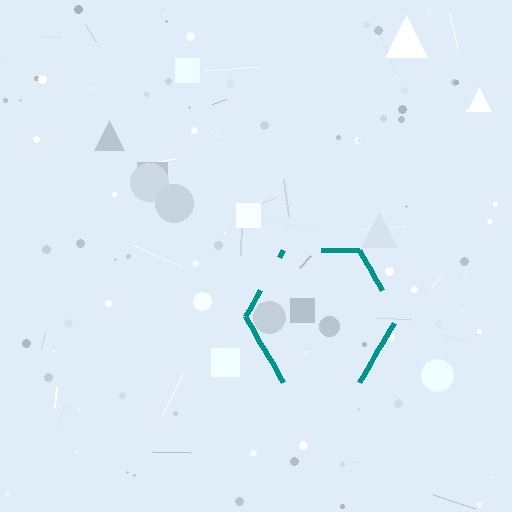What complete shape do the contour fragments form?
The contour fragments form a hexagon.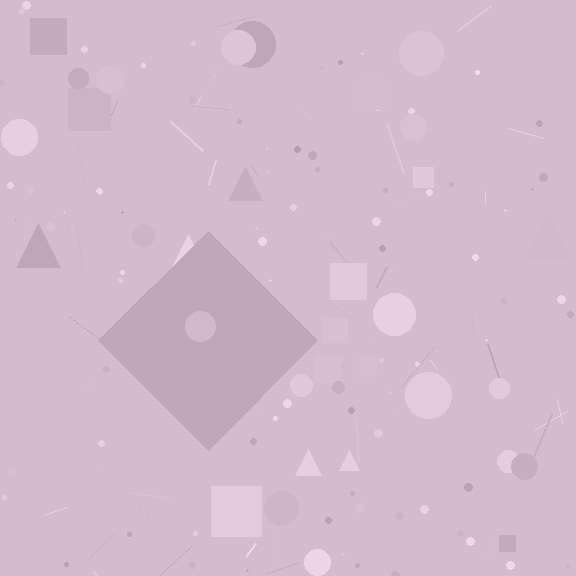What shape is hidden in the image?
A diamond is hidden in the image.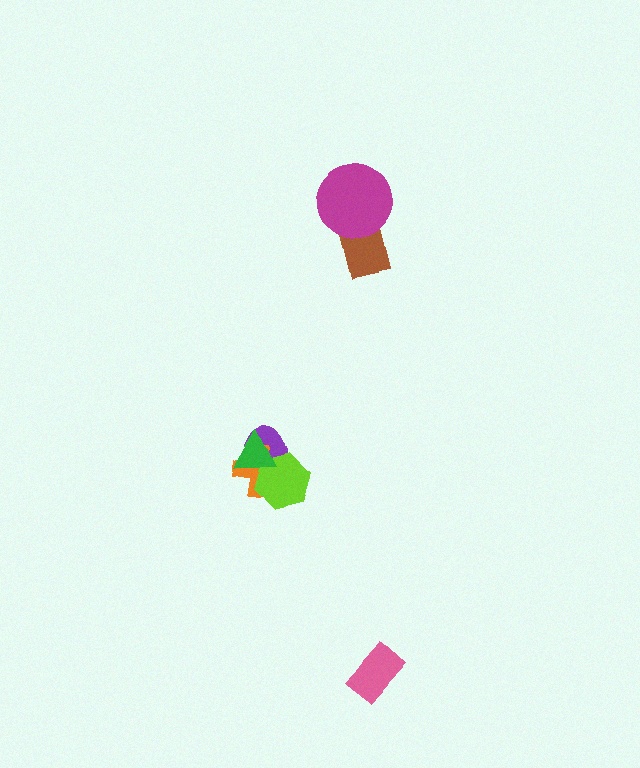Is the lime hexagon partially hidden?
Yes, it is partially covered by another shape.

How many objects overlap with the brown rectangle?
1 object overlaps with the brown rectangle.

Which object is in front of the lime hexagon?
The green triangle is in front of the lime hexagon.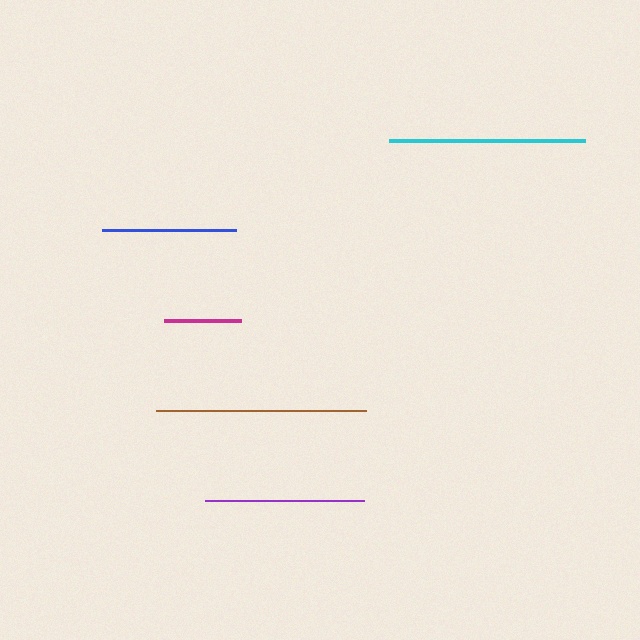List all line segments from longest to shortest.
From longest to shortest: brown, cyan, purple, blue, magenta.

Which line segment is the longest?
The brown line is the longest at approximately 209 pixels.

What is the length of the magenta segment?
The magenta segment is approximately 77 pixels long.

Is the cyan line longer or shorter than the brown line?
The brown line is longer than the cyan line.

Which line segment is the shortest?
The magenta line is the shortest at approximately 77 pixels.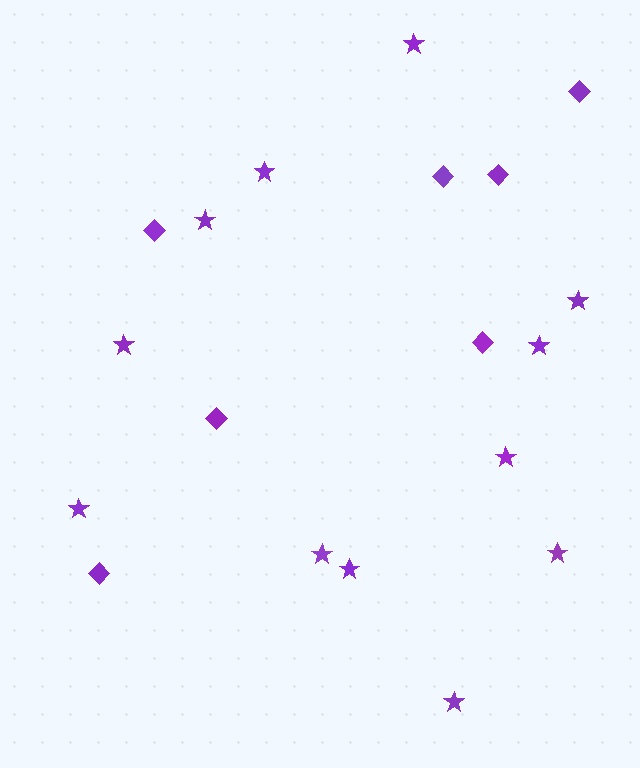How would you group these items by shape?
There are 2 groups: one group of diamonds (7) and one group of stars (12).